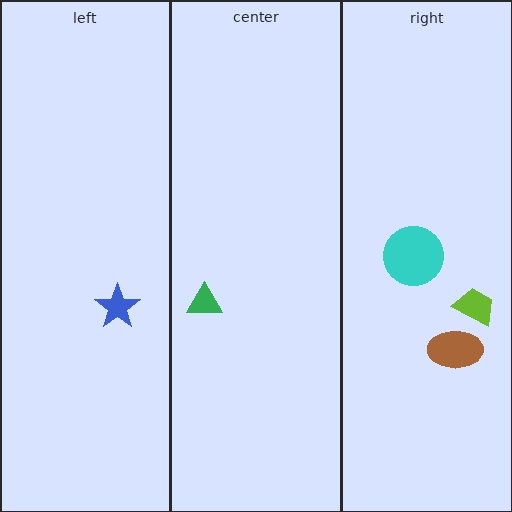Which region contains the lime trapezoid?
The right region.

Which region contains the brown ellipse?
The right region.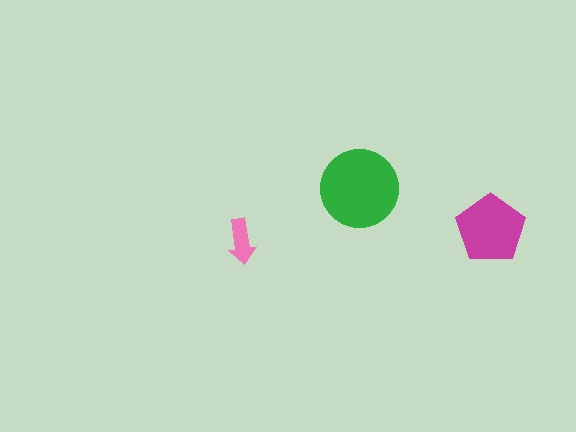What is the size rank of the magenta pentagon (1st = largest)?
2nd.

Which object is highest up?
The green circle is topmost.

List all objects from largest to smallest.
The green circle, the magenta pentagon, the pink arrow.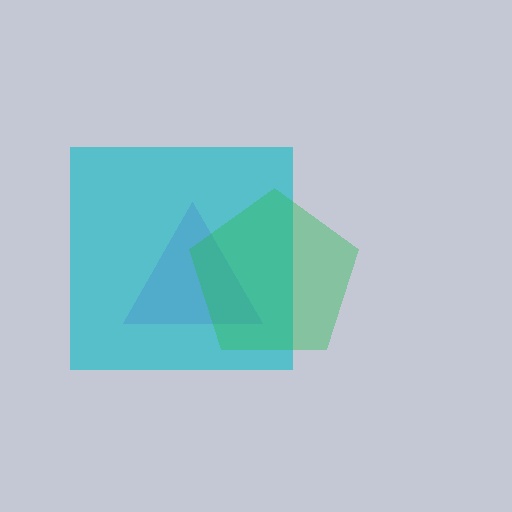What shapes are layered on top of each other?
The layered shapes are: a purple triangle, a cyan square, a green pentagon.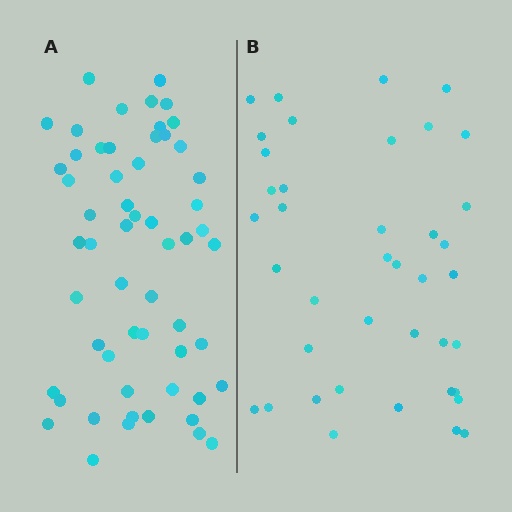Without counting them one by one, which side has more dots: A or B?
Region A (the left region) has more dots.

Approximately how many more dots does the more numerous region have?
Region A has approximately 15 more dots than region B.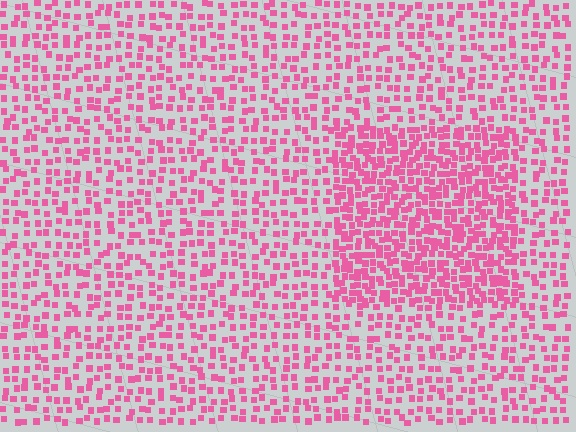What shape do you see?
I see a rectangle.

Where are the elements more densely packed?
The elements are more densely packed inside the rectangle boundary.